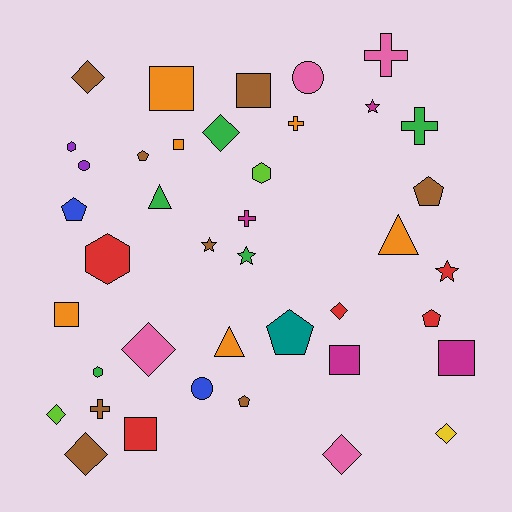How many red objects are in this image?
There are 5 red objects.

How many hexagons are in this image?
There are 4 hexagons.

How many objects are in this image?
There are 40 objects.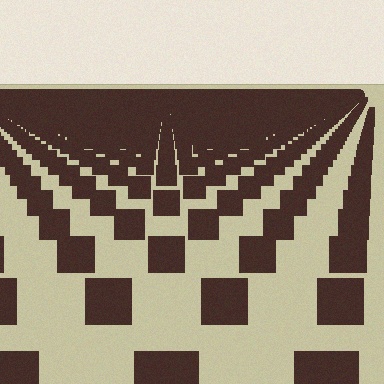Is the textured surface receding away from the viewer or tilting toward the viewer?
The surface is receding away from the viewer. Texture elements get smaller and denser toward the top.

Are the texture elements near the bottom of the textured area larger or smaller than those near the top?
Larger. Near the bottom, elements are closer to the viewer and appear at a bigger on-screen size.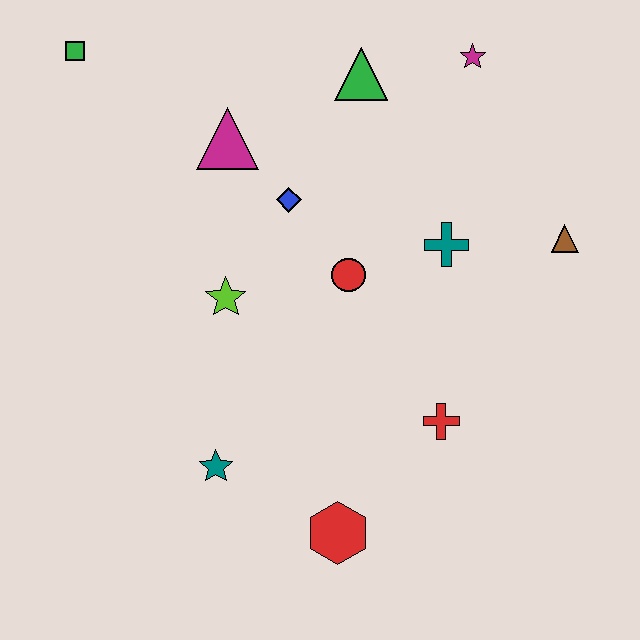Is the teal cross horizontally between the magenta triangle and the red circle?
No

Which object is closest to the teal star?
The red hexagon is closest to the teal star.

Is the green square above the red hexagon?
Yes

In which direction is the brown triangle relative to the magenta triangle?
The brown triangle is to the right of the magenta triangle.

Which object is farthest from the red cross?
The green square is farthest from the red cross.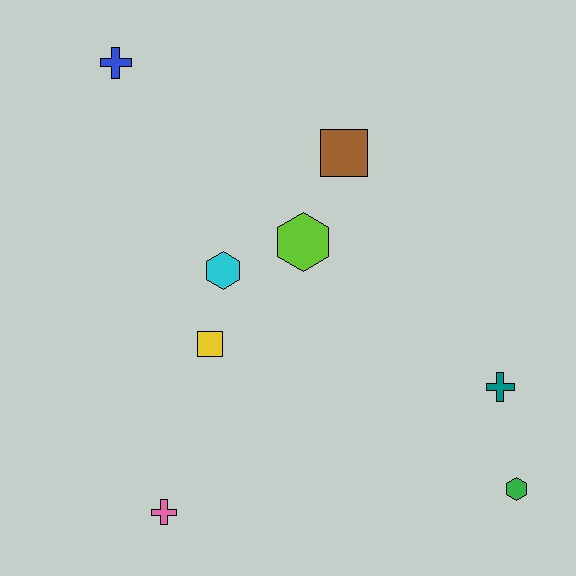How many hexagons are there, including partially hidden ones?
There are 3 hexagons.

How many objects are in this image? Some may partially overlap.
There are 8 objects.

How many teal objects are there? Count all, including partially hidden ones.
There is 1 teal object.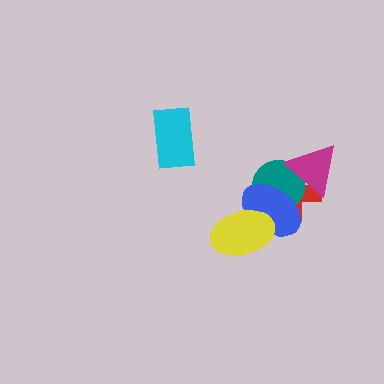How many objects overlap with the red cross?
3 objects overlap with the red cross.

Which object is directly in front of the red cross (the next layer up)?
The teal circle is directly in front of the red cross.